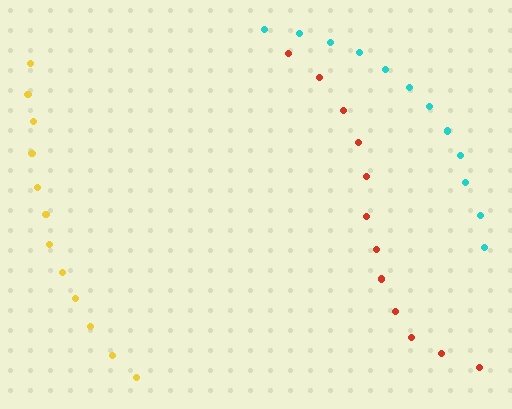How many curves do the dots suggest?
There are 3 distinct paths.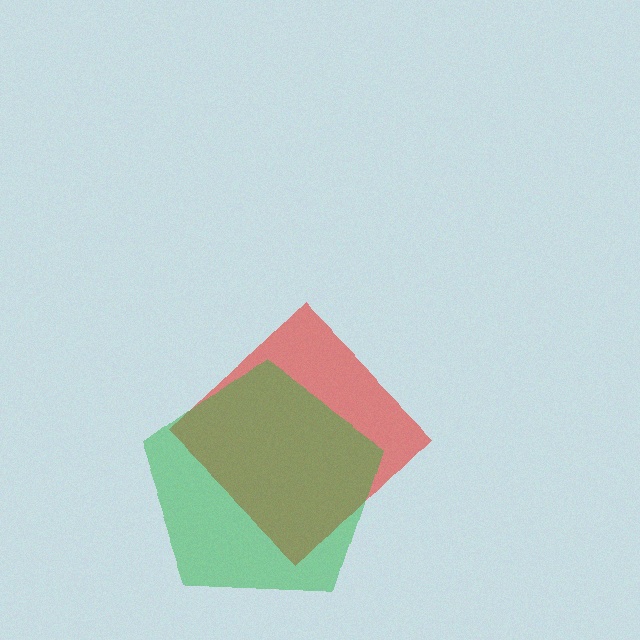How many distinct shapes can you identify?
There are 2 distinct shapes: a red diamond, a green pentagon.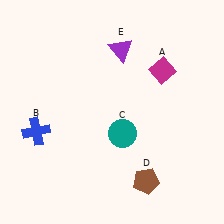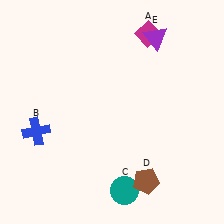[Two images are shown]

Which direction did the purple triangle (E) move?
The purple triangle (E) moved right.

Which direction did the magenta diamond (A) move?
The magenta diamond (A) moved up.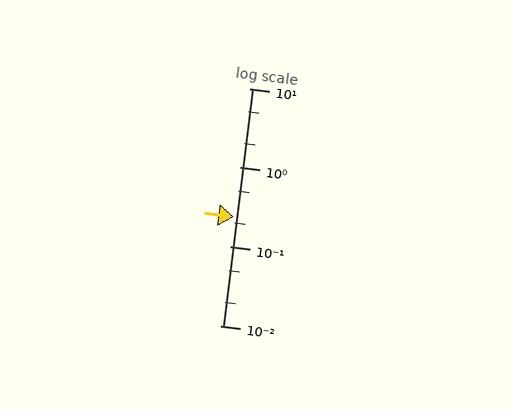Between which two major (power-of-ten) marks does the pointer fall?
The pointer is between 0.1 and 1.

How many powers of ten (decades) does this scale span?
The scale spans 3 decades, from 0.01 to 10.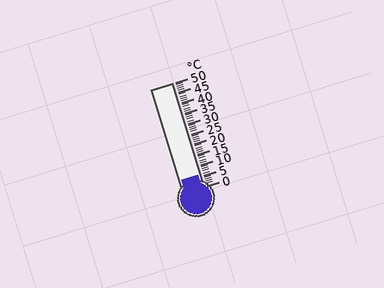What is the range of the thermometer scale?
The thermometer scale ranges from 0°C to 50°C.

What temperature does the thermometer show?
The thermometer shows approximately 6°C.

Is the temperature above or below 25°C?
The temperature is below 25°C.